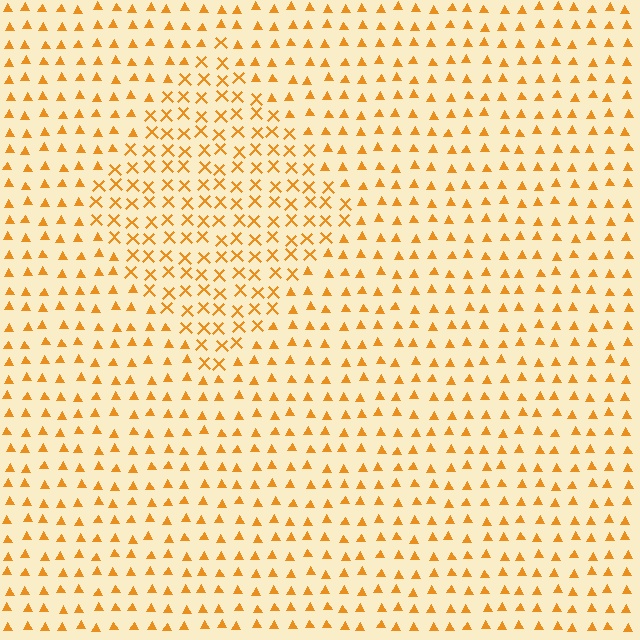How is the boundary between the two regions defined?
The boundary is defined by a change in element shape: X marks inside vs. triangles outside. All elements share the same color and spacing.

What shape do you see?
I see a diamond.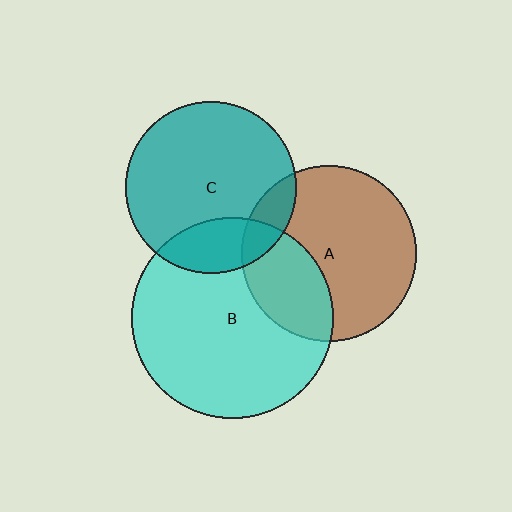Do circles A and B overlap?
Yes.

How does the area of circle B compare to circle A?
Approximately 1.3 times.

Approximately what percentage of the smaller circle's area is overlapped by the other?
Approximately 30%.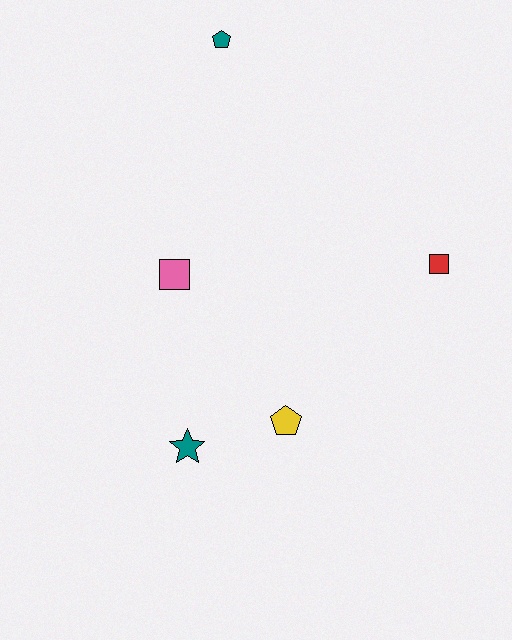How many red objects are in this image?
There is 1 red object.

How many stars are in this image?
There is 1 star.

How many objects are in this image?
There are 5 objects.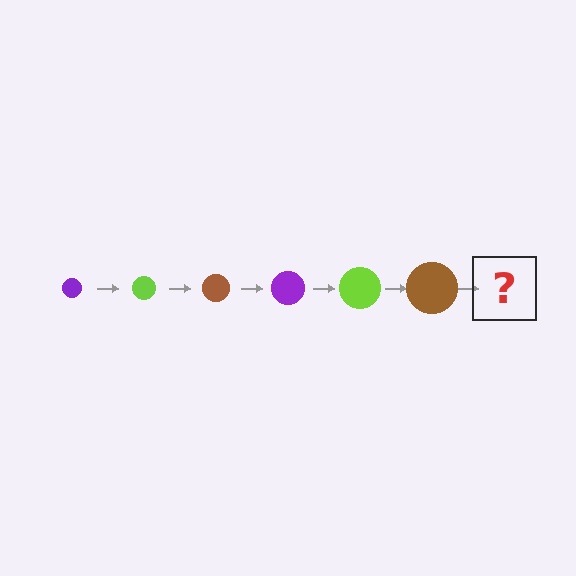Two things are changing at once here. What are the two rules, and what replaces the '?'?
The two rules are that the circle grows larger each step and the color cycles through purple, lime, and brown. The '?' should be a purple circle, larger than the previous one.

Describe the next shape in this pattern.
It should be a purple circle, larger than the previous one.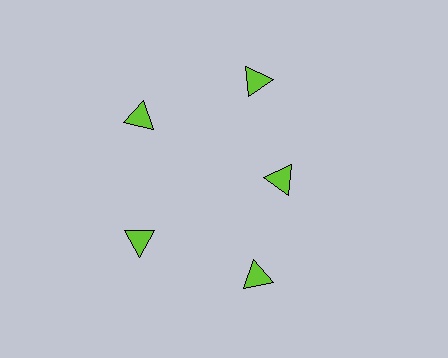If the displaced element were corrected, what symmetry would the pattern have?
It would have 5-fold rotational symmetry — the pattern would map onto itself every 72 degrees.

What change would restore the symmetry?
The symmetry would be restored by moving it outward, back onto the ring so that all 5 triangles sit at equal angles and equal distance from the center.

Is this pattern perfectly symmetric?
No. The 5 lime triangles are arranged in a ring, but one element near the 3 o'clock position is pulled inward toward the center, breaking the 5-fold rotational symmetry.